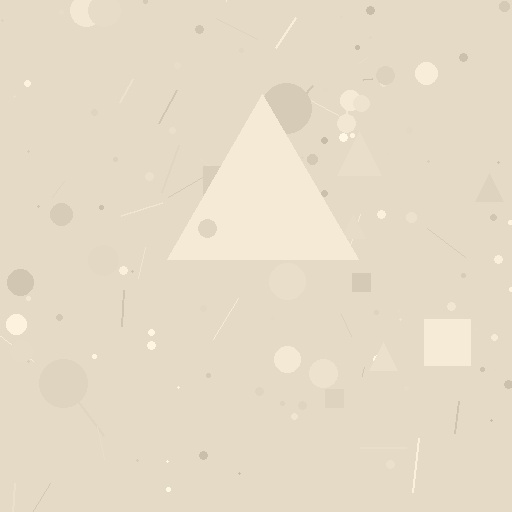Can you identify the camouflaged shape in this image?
The camouflaged shape is a triangle.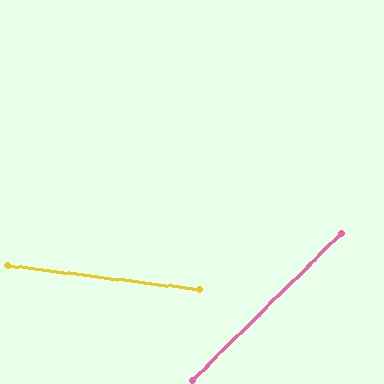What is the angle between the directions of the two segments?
Approximately 52 degrees.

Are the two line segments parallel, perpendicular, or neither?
Neither parallel nor perpendicular — they differ by about 52°.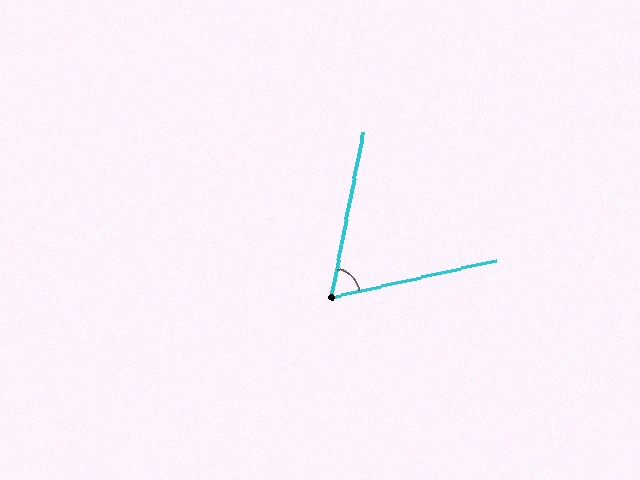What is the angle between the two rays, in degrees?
Approximately 66 degrees.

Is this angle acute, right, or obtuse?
It is acute.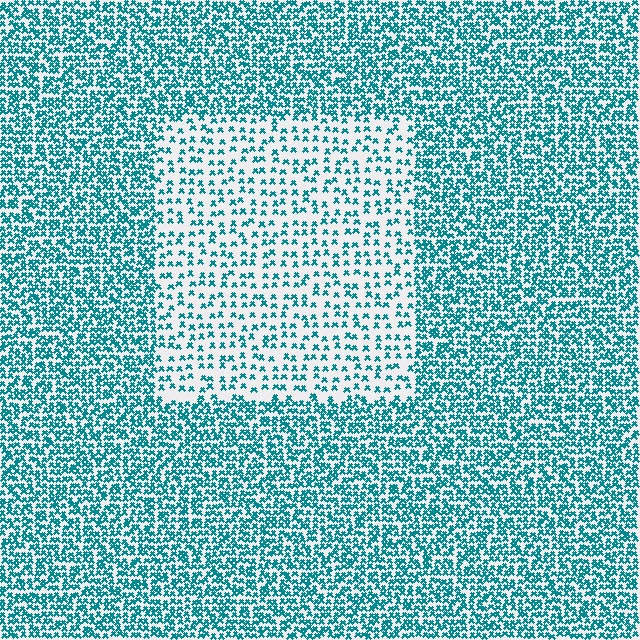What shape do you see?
I see a rectangle.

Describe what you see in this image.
The image contains small teal elements arranged at two different densities. A rectangle-shaped region is visible where the elements are less densely packed than the surrounding area.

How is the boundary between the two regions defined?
The boundary is defined by a change in element density (approximately 2.3x ratio). All elements are the same color, size, and shape.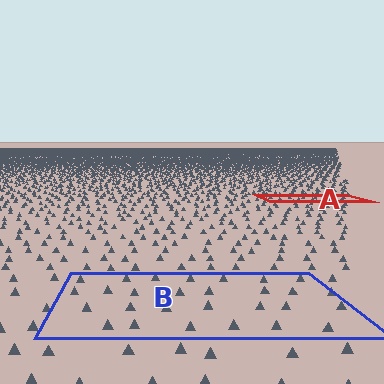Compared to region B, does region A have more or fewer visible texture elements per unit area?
Region A has more texture elements per unit area — they are packed more densely because it is farther away.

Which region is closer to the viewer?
Region B is closer. The texture elements there are larger and more spread out.